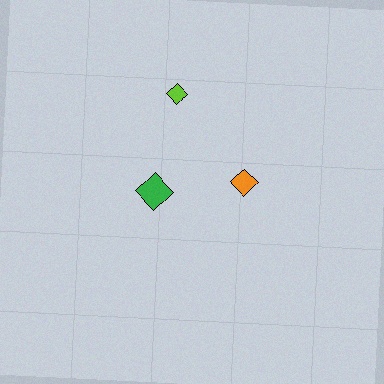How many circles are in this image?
There are no circles.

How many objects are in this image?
There are 3 objects.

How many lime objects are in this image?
There is 1 lime object.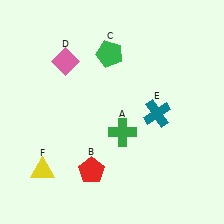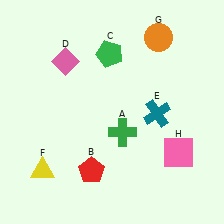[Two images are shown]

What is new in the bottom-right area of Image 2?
A pink square (H) was added in the bottom-right area of Image 2.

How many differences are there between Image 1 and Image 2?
There are 2 differences between the two images.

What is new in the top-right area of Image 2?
An orange circle (G) was added in the top-right area of Image 2.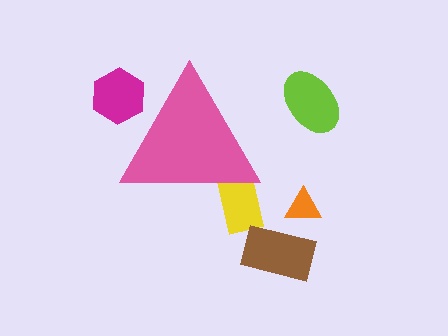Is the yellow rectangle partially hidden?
Yes, the yellow rectangle is partially hidden behind the pink triangle.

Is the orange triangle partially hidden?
No, the orange triangle is fully visible.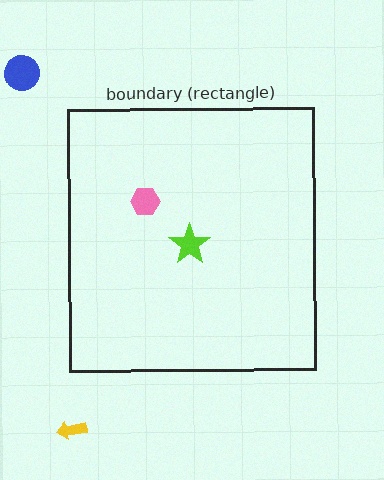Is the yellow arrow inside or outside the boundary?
Outside.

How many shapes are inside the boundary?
2 inside, 2 outside.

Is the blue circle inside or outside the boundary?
Outside.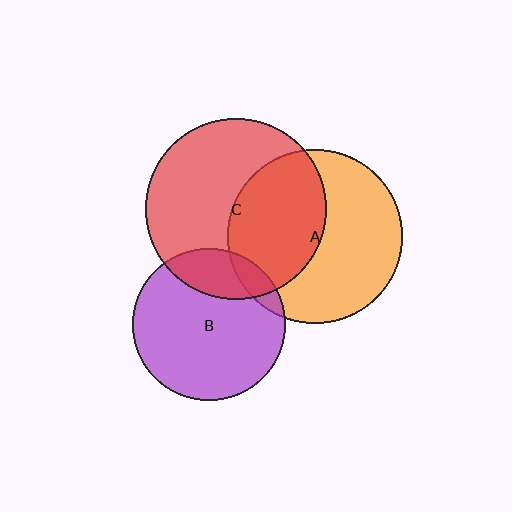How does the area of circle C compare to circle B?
Approximately 1.4 times.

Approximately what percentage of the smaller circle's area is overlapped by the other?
Approximately 45%.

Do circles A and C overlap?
Yes.